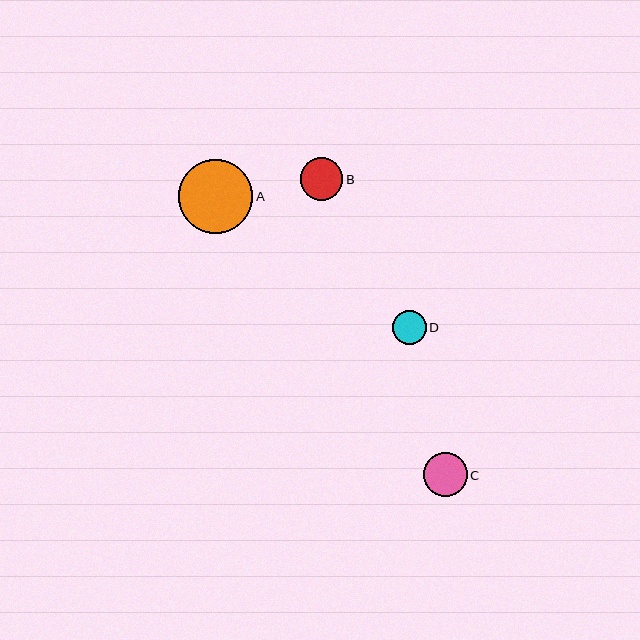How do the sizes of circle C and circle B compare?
Circle C and circle B are approximately the same size.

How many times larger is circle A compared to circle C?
Circle A is approximately 1.7 times the size of circle C.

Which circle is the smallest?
Circle D is the smallest with a size of approximately 33 pixels.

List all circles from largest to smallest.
From largest to smallest: A, C, B, D.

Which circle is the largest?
Circle A is the largest with a size of approximately 75 pixels.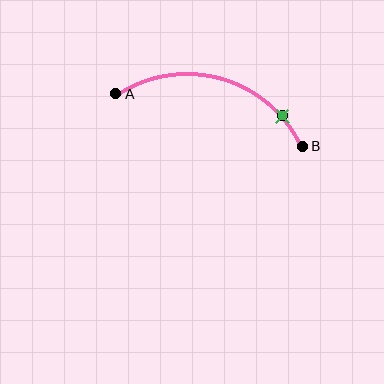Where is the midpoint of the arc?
The arc midpoint is the point on the curve farthest from the straight line joining A and B. It sits above that line.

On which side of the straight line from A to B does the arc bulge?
The arc bulges above the straight line connecting A and B.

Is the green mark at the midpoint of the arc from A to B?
No. The green mark lies on the arc but is closer to endpoint B. The arc midpoint would be at the point on the curve equidistant along the arc from both A and B.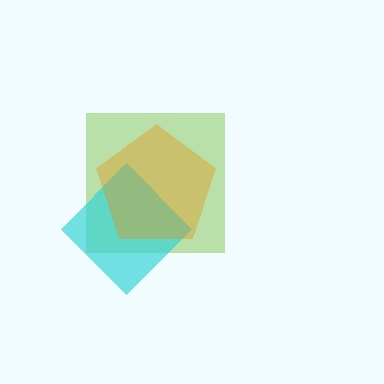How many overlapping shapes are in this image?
There are 3 overlapping shapes in the image.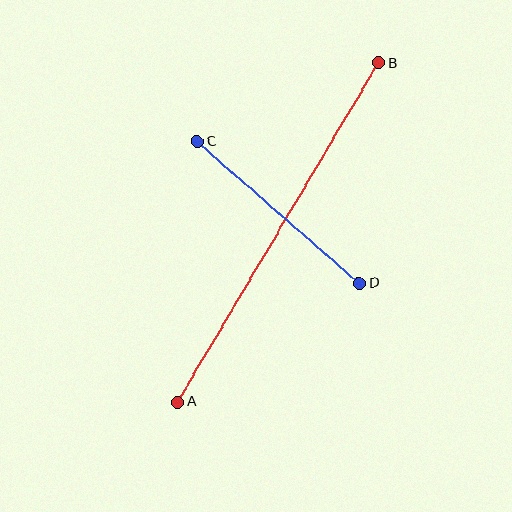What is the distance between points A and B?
The distance is approximately 394 pixels.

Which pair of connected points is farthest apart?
Points A and B are farthest apart.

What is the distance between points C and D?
The distance is approximately 215 pixels.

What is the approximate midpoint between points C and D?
The midpoint is at approximately (278, 212) pixels.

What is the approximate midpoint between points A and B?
The midpoint is at approximately (278, 232) pixels.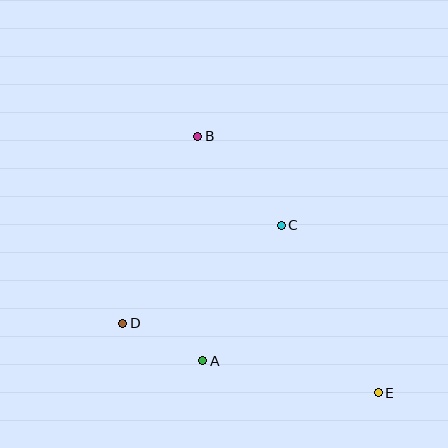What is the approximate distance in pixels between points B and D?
The distance between B and D is approximately 202 pixels.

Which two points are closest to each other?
Points A and D are closest to each other.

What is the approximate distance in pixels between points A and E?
The distance between A and E is approximately 178 pixels.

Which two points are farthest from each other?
Points B and E are farthest from each other.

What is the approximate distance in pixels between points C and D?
The distance between C and D is approximately 186 pixels.